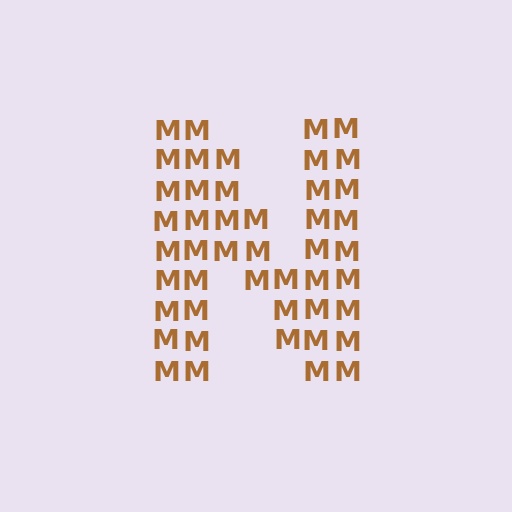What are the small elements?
The small elements are letter M's.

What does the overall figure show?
The overall figure shows the letter N.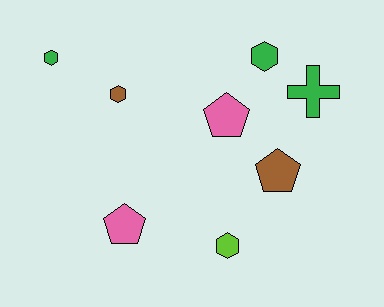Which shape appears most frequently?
Hexagon, with 4 objects.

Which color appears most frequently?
Green, with 3 objects.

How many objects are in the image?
There are 8 objects.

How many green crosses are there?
There is 1 green cross.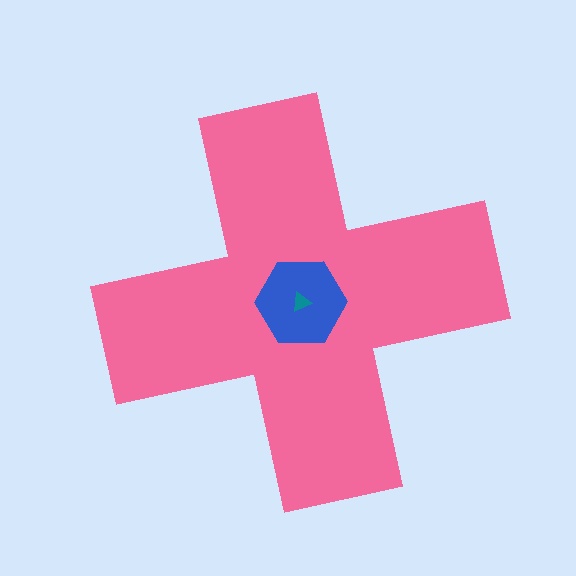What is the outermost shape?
The pink cross.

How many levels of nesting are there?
3.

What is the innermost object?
The teal triangle.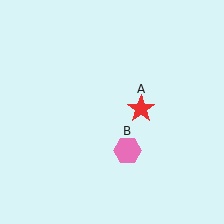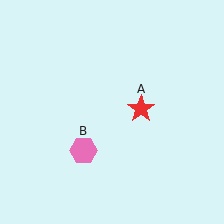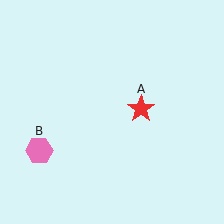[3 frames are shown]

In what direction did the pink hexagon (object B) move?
The pink hexagon (object B) moved left.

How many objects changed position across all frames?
1 object changed position: pink hexagon (object B).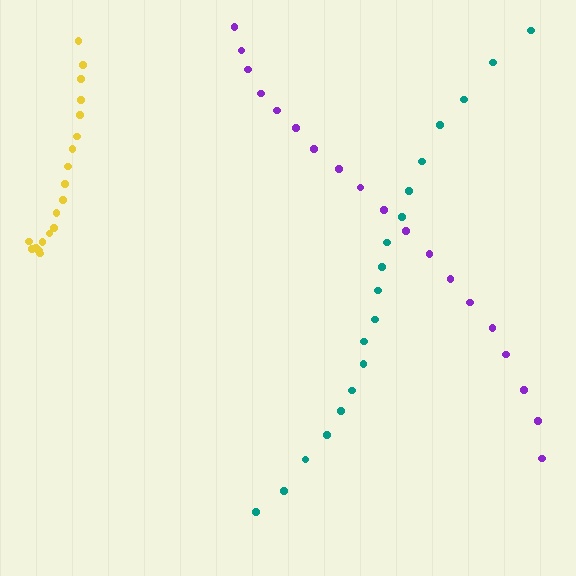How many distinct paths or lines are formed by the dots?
There are 3 distinct paths.